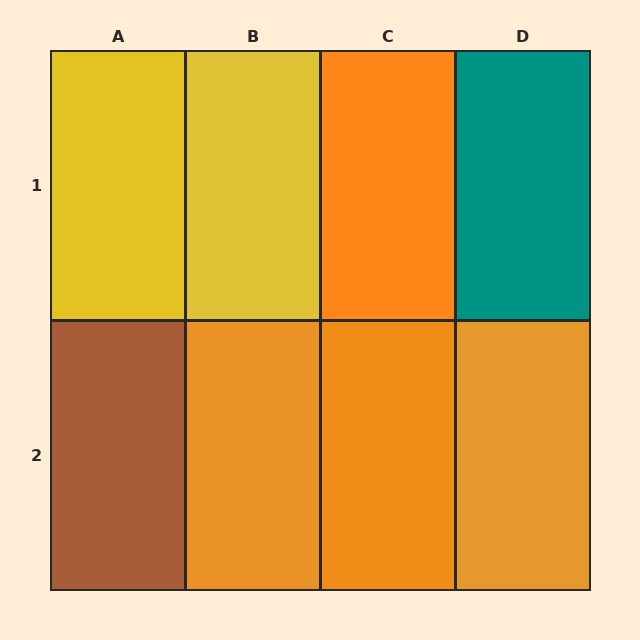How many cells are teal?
1 cell is teal.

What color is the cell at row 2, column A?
Brown.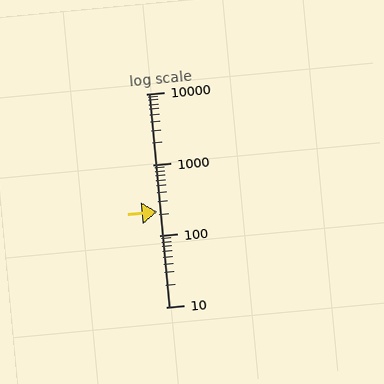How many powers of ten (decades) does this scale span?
The scale spans 3 decades, from 10 to 10000.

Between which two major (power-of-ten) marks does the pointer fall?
The pointer is between 100 and 1000.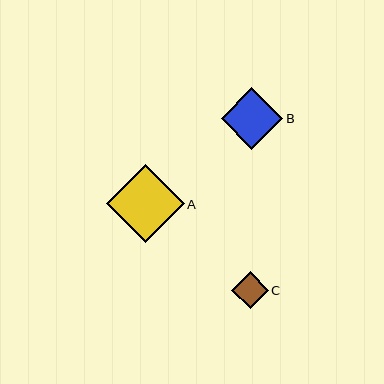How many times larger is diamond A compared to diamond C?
Diamond A is approximately 2.1 times the size of diamond C.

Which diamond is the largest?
Diamond A is the largest with a size of approximately 78 pixels.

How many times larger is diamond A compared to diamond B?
Diamond A is approximately 1.3 times the size of diamond B.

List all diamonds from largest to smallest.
From largest to smallest: A, B, C.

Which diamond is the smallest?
Diamond C is the smallest with a size of approximately 36 pixels.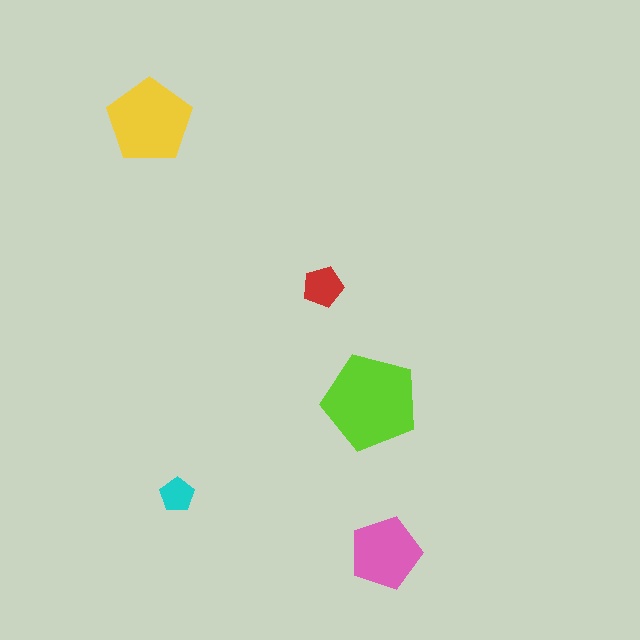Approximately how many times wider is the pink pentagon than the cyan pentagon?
About 2 times wider.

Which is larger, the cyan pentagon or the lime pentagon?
The lime one.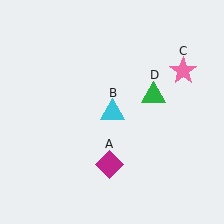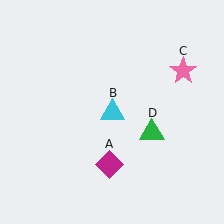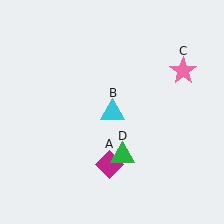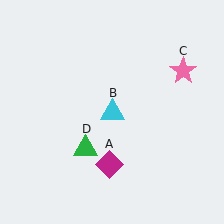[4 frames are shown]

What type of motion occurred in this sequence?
The green triangle (object D) rotated clockwise around the center of the scene.